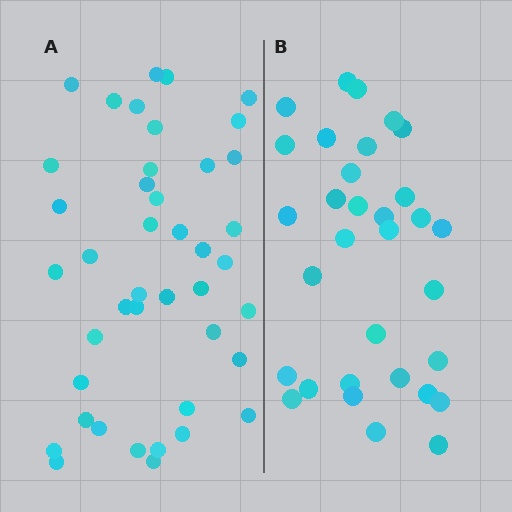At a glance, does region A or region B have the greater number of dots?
Region A (the left region) has more dots.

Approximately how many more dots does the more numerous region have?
Region A has roughly 10 or so more dots than region B.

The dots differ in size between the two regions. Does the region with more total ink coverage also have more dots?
No. Region B has more total ink coverage because its dots are larger, but region A actually contains more individual dots. Total area can be misleading — the number of items is what matters here.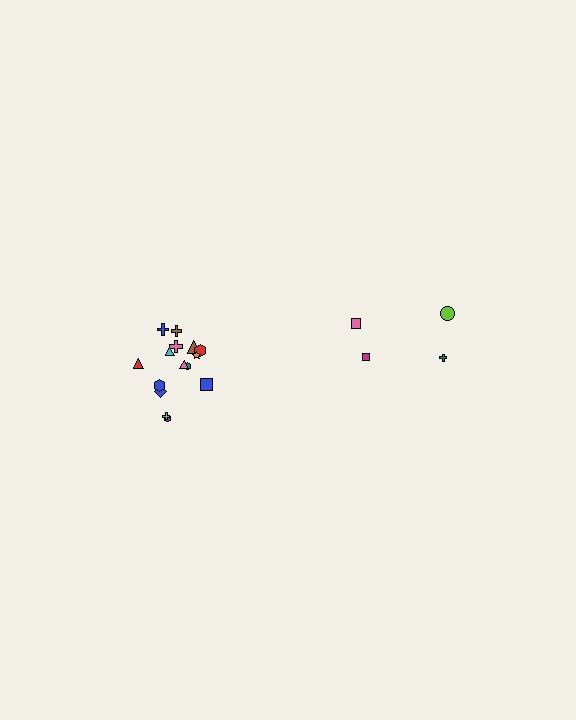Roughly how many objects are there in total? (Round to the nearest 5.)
Roughly 20 objects in total.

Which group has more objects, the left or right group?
The left group.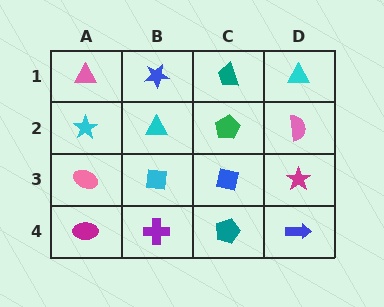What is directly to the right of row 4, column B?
A teal pentagon.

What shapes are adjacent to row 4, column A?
A pink ellipse (row 3, column A), a purple cross (row 4, column B).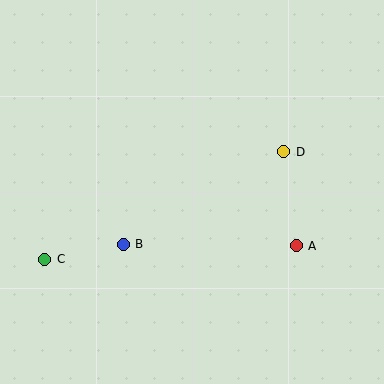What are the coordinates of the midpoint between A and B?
The midpoint between A and B is at (210, 245).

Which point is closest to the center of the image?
Point B at (123, 244) is closest to the center.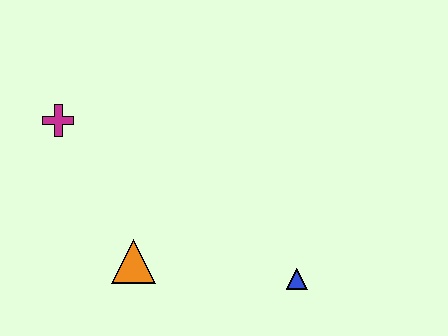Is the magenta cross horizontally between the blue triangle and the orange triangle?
No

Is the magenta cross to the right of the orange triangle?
No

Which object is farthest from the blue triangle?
The magenta cross is farthest from the blue triangle.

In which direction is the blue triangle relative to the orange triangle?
The blue triangle is to the right of the orange triangle.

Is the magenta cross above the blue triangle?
Yes